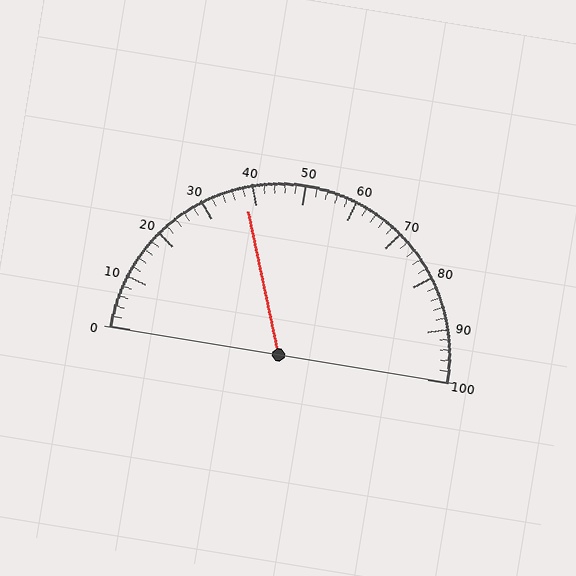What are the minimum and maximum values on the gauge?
The gauge ranges from 0 to 100.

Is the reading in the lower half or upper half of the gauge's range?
The reading is in the lower half of the range (0 to 100).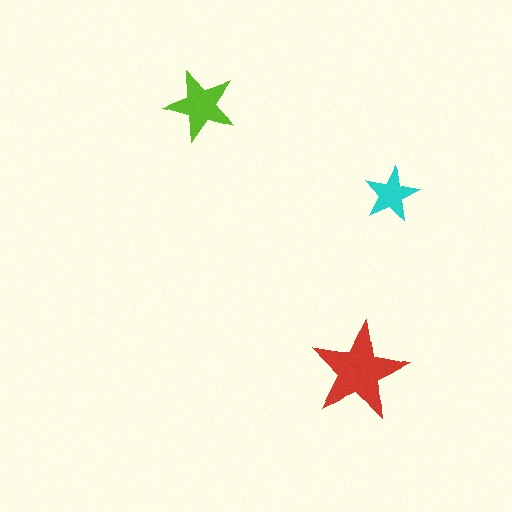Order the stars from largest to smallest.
the red one, the lime one, the cyan one.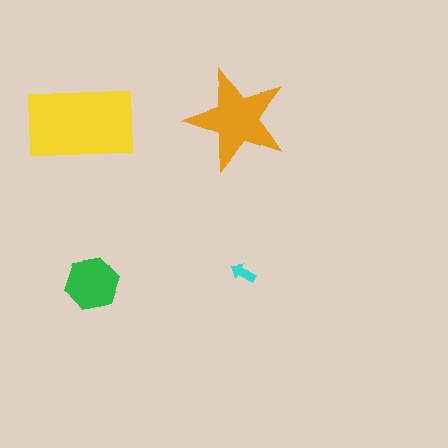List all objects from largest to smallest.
The yellow rectangle, the orange star, the green hexagon, the cyan arrow.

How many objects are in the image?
There are 4 objects in the image.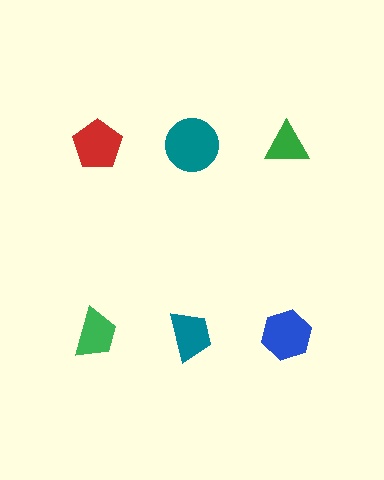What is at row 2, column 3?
A blue hexagon.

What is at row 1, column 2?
A teal circle.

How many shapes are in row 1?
3 shapes.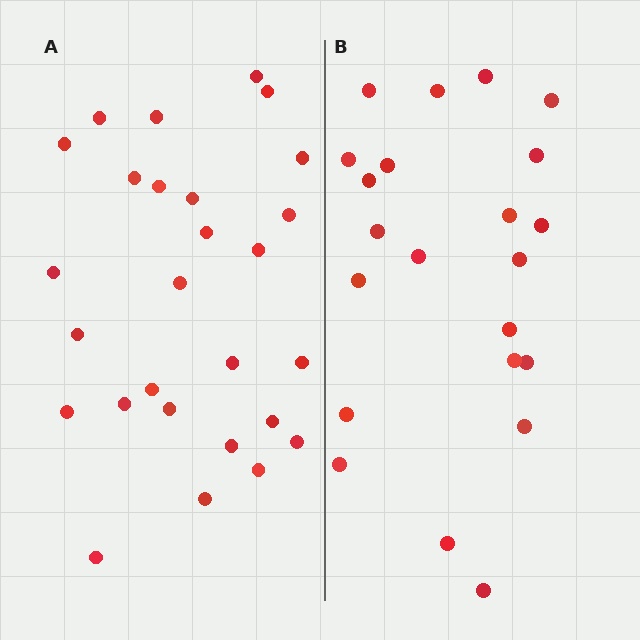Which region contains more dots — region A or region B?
Region A (the left region) has more dots.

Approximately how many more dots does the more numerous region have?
Region A has about 5 more dots than region B.